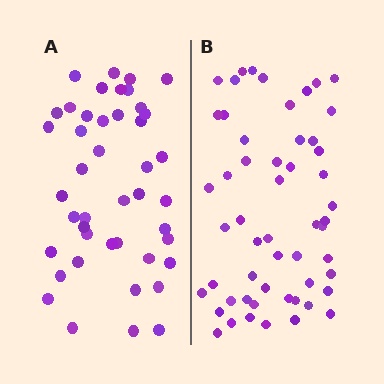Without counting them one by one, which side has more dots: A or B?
Region B (the right region) has more dots.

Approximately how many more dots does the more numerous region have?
Region B has roughly 10 or so more dots than region A.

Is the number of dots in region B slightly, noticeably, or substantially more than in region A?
Region B has only slightly more — the two regions are fairly close. The ratio is roughly 1.2 to 1.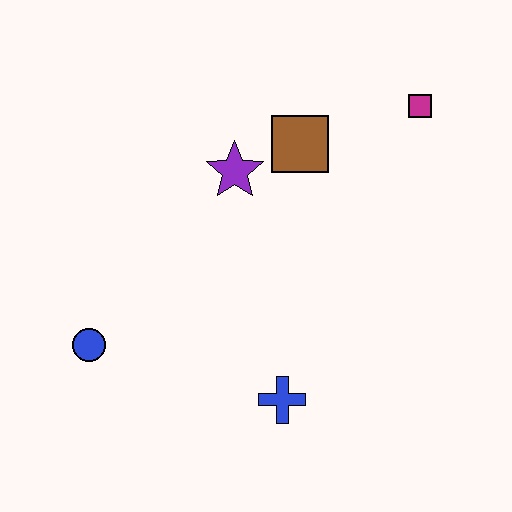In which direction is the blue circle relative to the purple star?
The blue circle is below the purple star.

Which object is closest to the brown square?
The purple star is closest to the brown square.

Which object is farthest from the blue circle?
The magenta square is farthest from the blue circle.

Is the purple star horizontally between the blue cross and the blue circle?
Yes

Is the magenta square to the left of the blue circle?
No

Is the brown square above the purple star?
Yes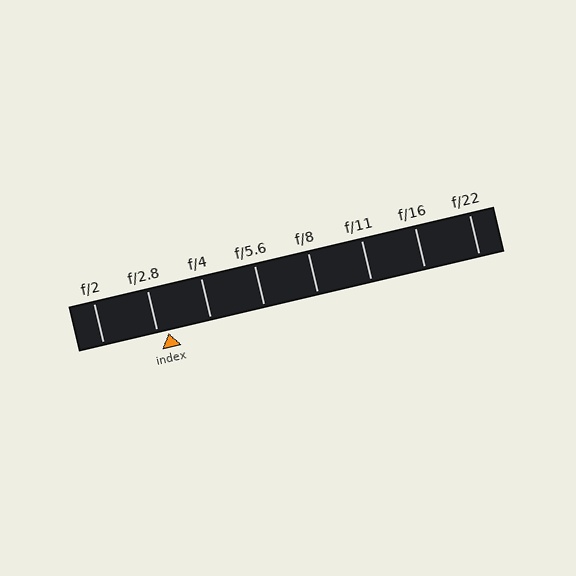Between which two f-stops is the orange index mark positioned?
The index mark is between f/2.8 and f/4.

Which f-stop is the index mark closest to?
The index mark is closest to f/2.8.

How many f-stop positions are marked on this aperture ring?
There are 8 f-stop positions marked.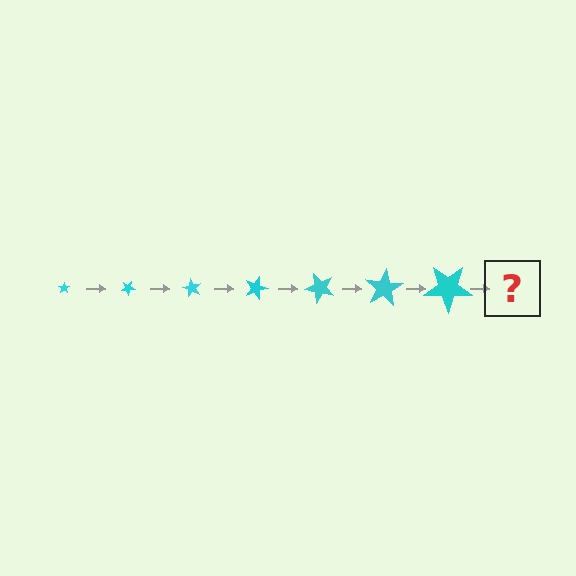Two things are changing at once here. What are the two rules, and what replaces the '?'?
The two rules are that the star grows larger each step and it rotates 30 degrees each step. The '?' should be a star, larger than the previous one and rotated 210 degrees from the start.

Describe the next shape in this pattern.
It should be a star, larger than the previous one and rotated 210 degrees from the start.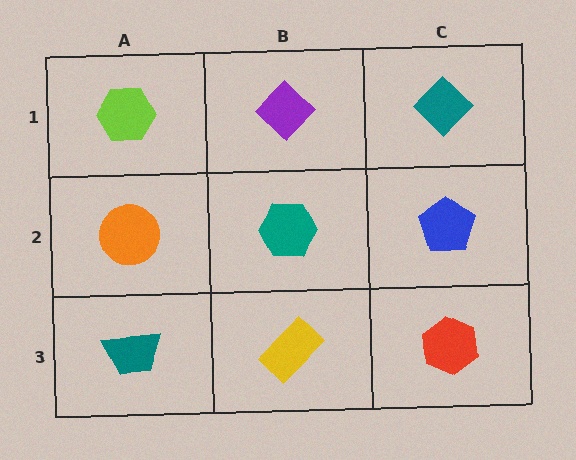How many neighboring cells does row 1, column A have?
2.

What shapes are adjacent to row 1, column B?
A teal hexagon (row 2, column B), a lime hexagon (row 1, column A), a teal diamond (row 1, column C).